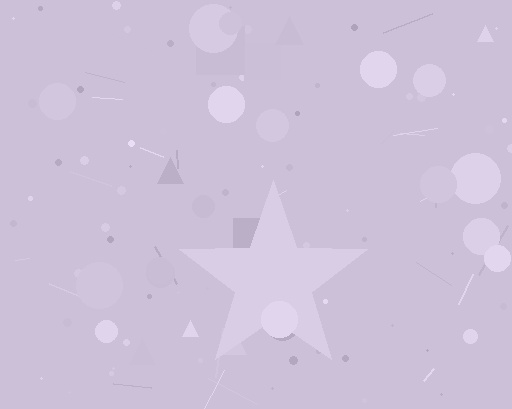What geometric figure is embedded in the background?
A star is embedded in the background.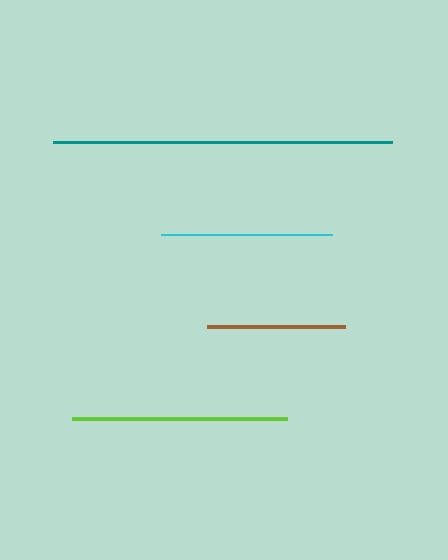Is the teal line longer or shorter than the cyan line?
The teal line is longer than the cyan line.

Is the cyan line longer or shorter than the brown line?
The cyan line is longer than the brown line.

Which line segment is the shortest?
The brown line is the shortest at approximately 138 pixels.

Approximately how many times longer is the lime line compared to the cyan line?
The lime line is approximately 1.3 times the length of the cyan line.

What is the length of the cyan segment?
The cyan segment is approximately 171 pixels long.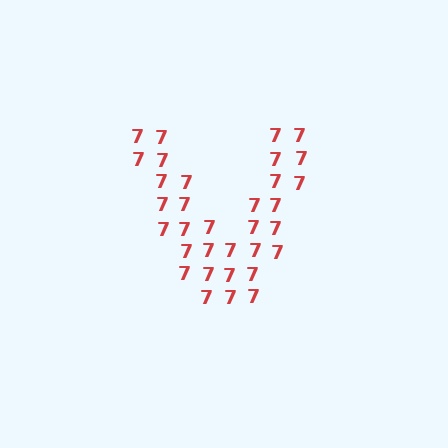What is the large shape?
The large shape is the letter V.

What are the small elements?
The small elements are digit 7's.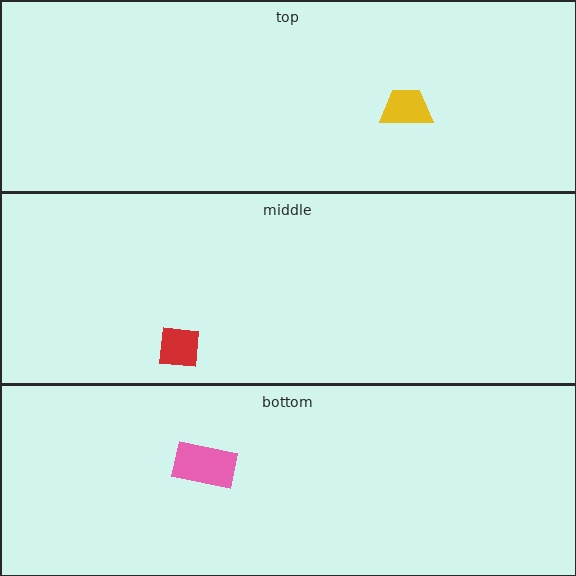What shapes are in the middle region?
The red square.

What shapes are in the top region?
The yellow trapezoid.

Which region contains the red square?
The middle region.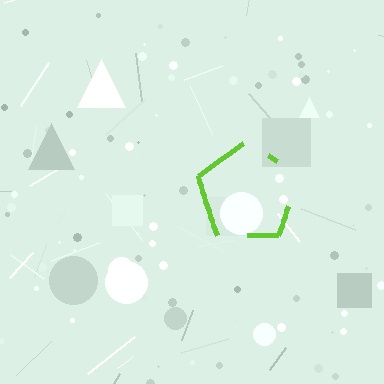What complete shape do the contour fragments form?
The contour fragments form a pentagon.